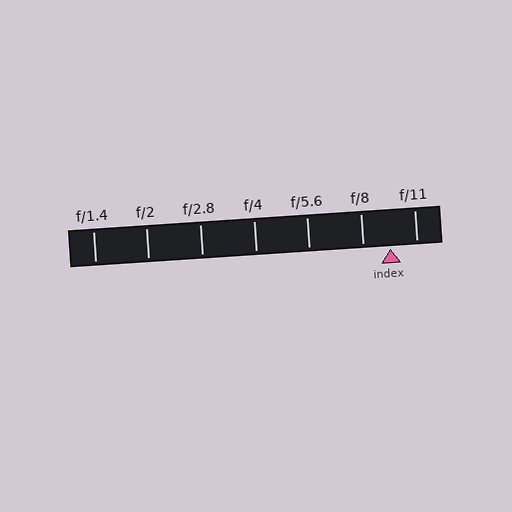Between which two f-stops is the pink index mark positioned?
The index mark is between f/8 and f/11.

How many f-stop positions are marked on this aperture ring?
There are 7 f-stop positions marked.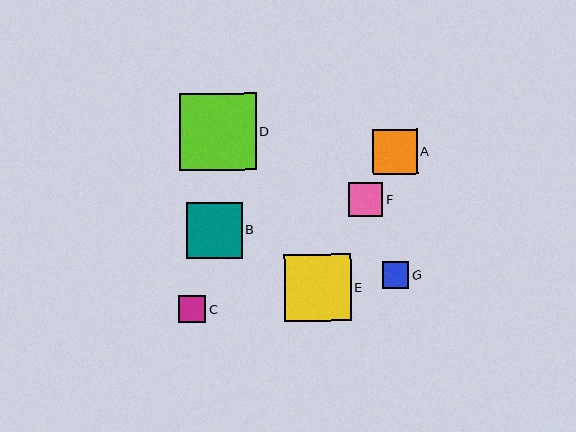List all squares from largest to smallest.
From largest to smallest: D, E, B, A, F, C, G.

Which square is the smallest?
Square G is the smallest with a size of approximately 26 pixels.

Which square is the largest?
Square D is the largest with a size of approximately 77 pixels.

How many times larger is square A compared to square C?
Square A is approximately 1.6 times the size of square C.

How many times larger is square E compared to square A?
Square E is approximately 1.5 times the size of square A.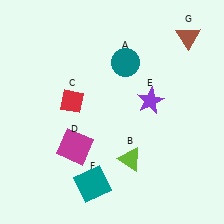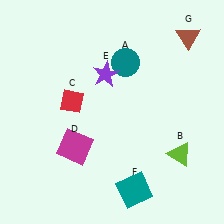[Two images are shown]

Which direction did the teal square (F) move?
The teal square (F) moved right.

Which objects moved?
The objects that moved are: the lime triangle (B), the purple star (E), the teal square (F).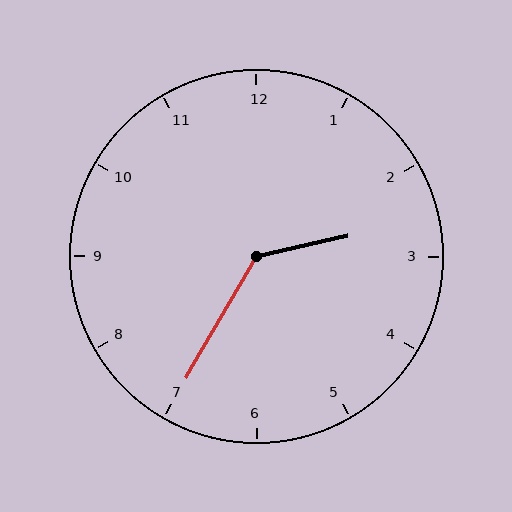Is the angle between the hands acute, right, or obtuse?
It is obtuse.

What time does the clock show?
2:35.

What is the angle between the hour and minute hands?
Approximately 132 degrees.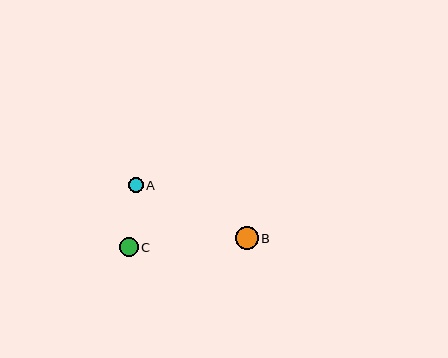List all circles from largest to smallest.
From largest to smallest: B, C, A.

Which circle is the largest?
Circle B is the largest with a size of approximately 23 pixels.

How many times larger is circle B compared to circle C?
Circle B is approximately 1.2 times the size of circle C.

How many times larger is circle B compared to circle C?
Circle B is approximately 1.2 times the size of circle C.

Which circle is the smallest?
Circle A is the smallest with a size of approximately 15 pixels.